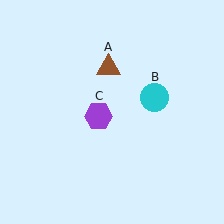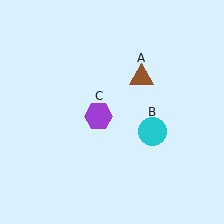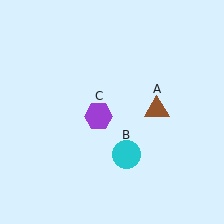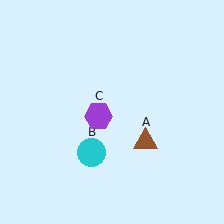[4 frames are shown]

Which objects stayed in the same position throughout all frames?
Purple hexagon (object C) remained stationary.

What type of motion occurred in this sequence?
The brown triangle (object A), cyan circle (object B) rotated clockwise around the center of the scene.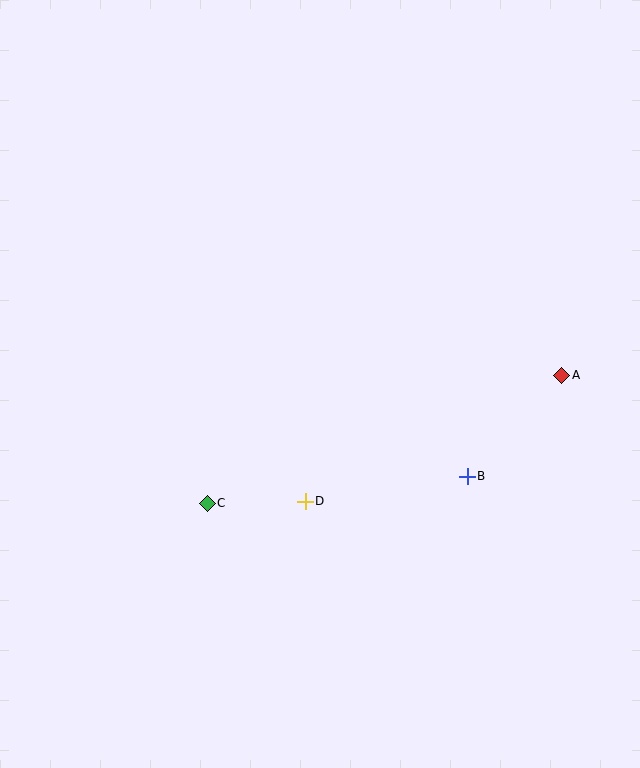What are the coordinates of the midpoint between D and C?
The midpoint between D and C is at (256, 502).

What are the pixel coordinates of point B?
Point B is at (467, 476).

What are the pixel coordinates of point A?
Point A is at (562, 375).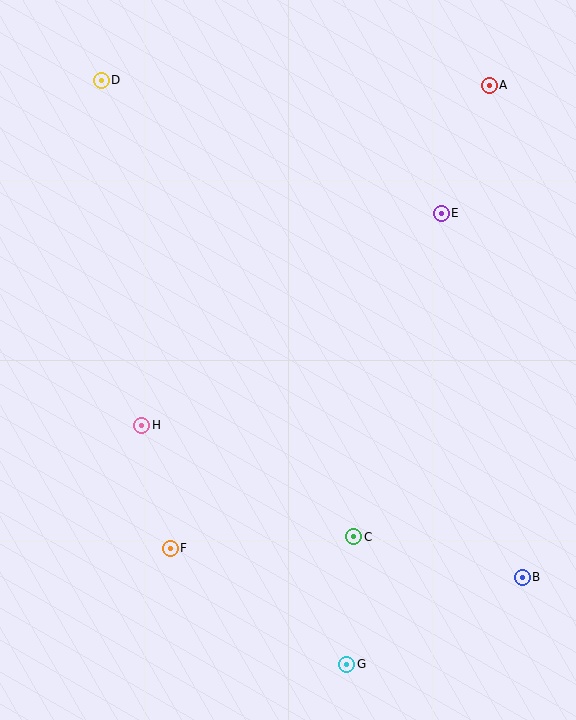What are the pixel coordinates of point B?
Point B is at (522, 577).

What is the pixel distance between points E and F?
The distance between E and F is 431 pixels.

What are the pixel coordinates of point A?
Point A is at (489, 85).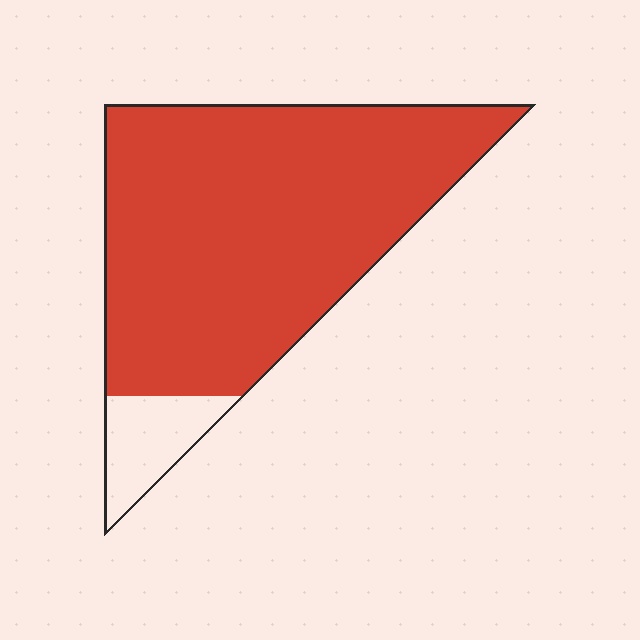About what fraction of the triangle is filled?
About nine tenths (9/10).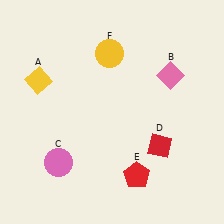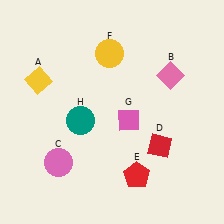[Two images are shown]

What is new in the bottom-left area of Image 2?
A teal circle (H) was added in the bottom-left area of Image 2.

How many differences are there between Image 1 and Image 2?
There are 2 differences between the two images.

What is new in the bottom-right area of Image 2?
A pink diamond (G) was added in the bottom-right area of Image 2.